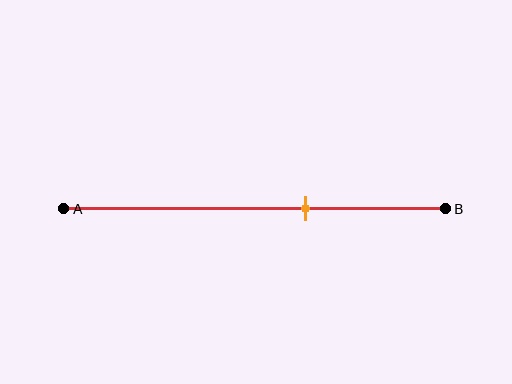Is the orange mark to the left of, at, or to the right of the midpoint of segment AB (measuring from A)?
The orange mark is to the right of the midpoint of segment AB.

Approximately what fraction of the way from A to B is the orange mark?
The orange mark is approximately 65% of the way from A to B.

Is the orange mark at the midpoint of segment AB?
No, the mark is at about 65% from A, not at the 50% midpoint.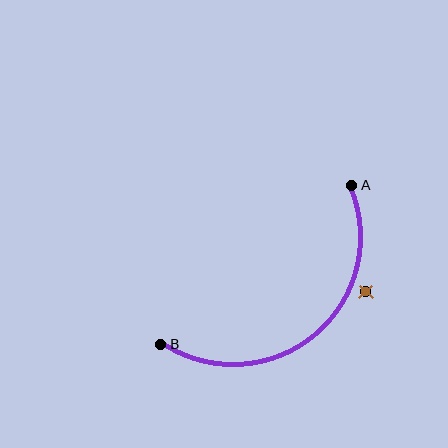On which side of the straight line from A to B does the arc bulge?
The arc bulges below and to the right of the straight line connecting A and B.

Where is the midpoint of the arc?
The arc midpoint is the point on the curve farthest from the straight line joining A and B. It sits below and to the right of that line.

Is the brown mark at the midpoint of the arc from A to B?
No — the brown mark does not lie on the arc at all. It sits slightly outside the curve.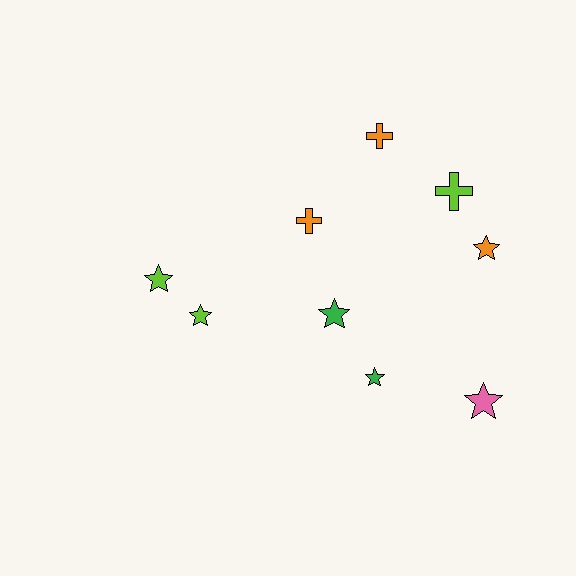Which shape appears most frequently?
Star, with 6 objects.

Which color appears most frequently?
Orange, with 3 objects.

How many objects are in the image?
There are 9 objects.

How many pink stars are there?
There is 1 pink star.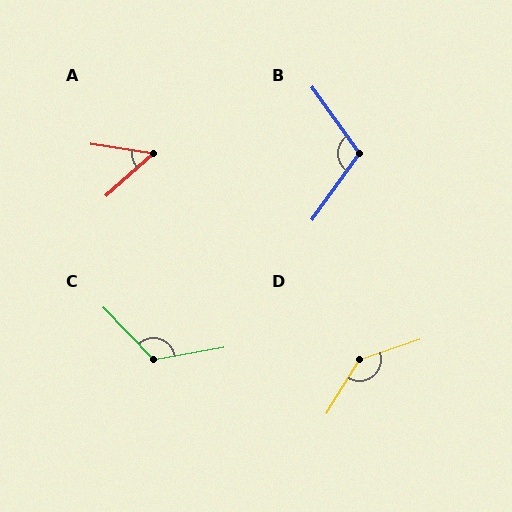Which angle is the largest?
D, at approximately 140 degrees.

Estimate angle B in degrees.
Approximately 109 degrees.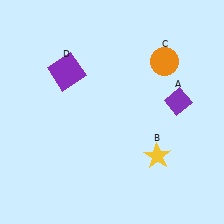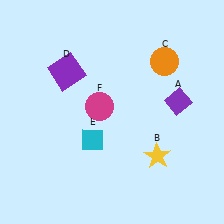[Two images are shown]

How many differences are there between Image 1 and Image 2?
There are 2 differences between the two images.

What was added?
A cyan diamond (E), a magenta circle (F) were added in Image 2.